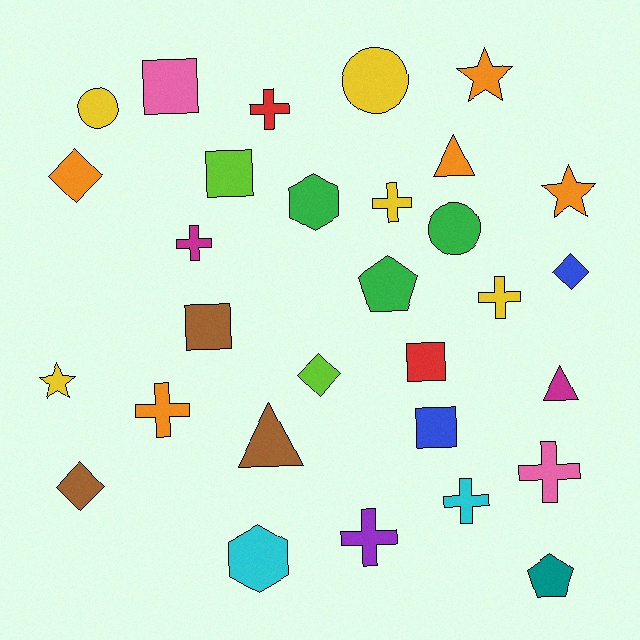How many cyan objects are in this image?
There are 2 cyan objects.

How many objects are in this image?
There are 30 objects.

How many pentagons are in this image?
There are 2 pentagons.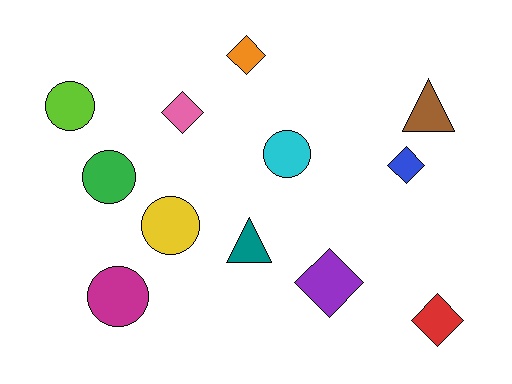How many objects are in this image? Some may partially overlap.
There are 12 objects.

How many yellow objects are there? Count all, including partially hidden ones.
There is 1 yellow object.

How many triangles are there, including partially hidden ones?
There are 2 triangles.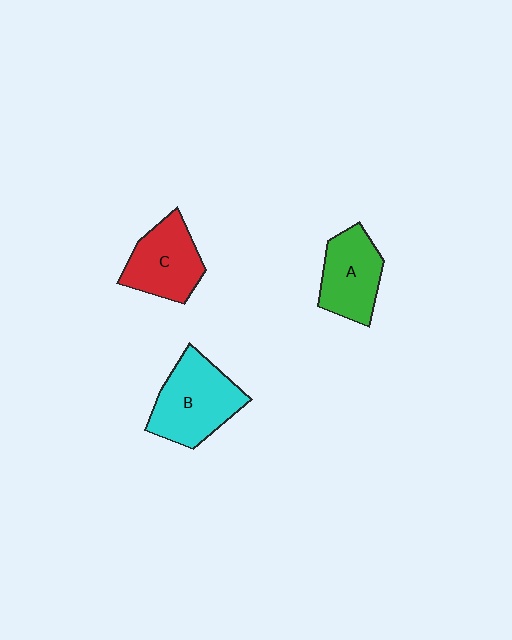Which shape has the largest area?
Shape B (cyan).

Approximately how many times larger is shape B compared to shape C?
Approximately 1.2 times.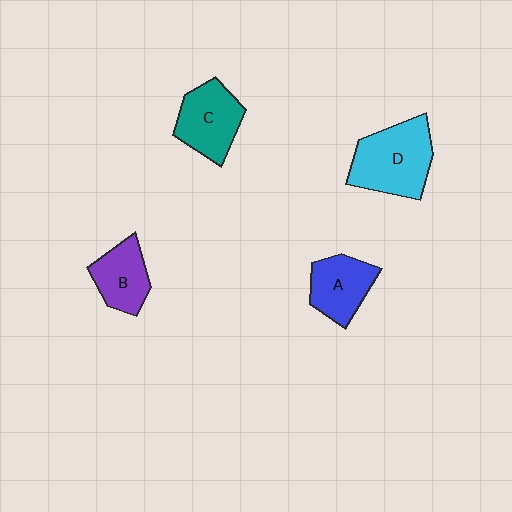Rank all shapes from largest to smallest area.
From largest to smallest: D (cyan), C (teal), A (blue), B (purple).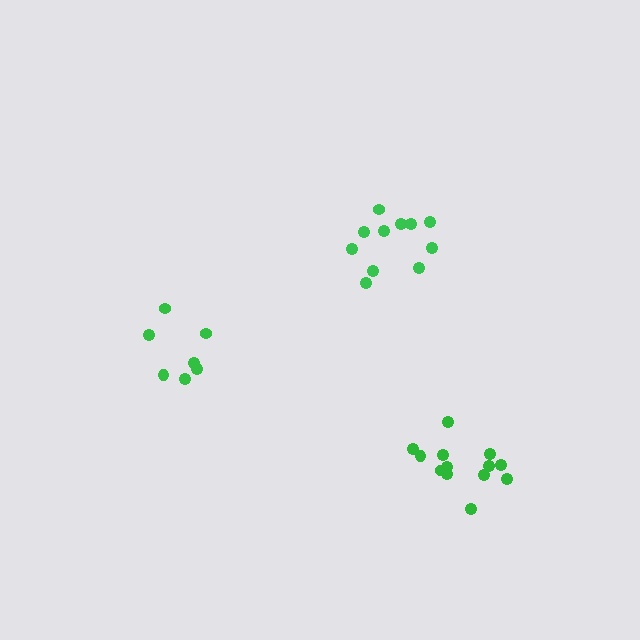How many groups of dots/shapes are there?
There are 3 groups.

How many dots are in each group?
Group 1: 7 dots, Group 2: 11 dots, Group 3: 13 dots (31 total).